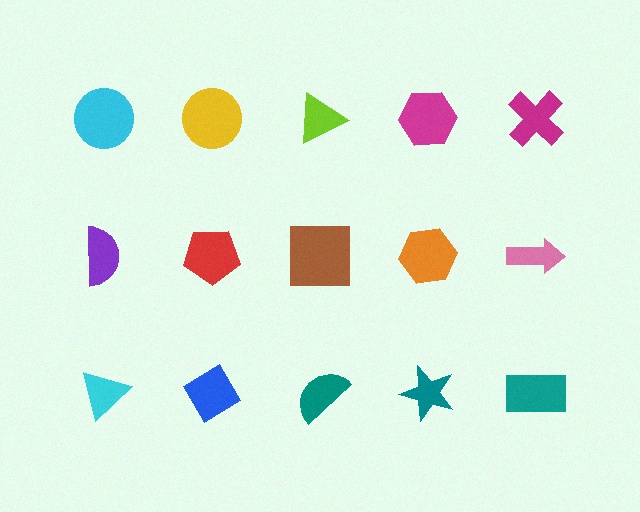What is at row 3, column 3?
A teal semicircle.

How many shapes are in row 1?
5 shapes.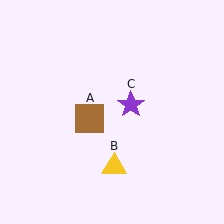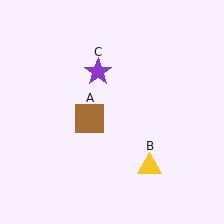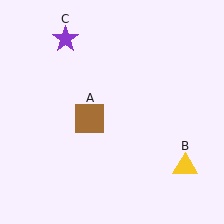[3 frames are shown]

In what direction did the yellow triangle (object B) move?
The yellow triangle (object B) moved right.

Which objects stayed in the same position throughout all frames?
Brown square (object A) remained stationary.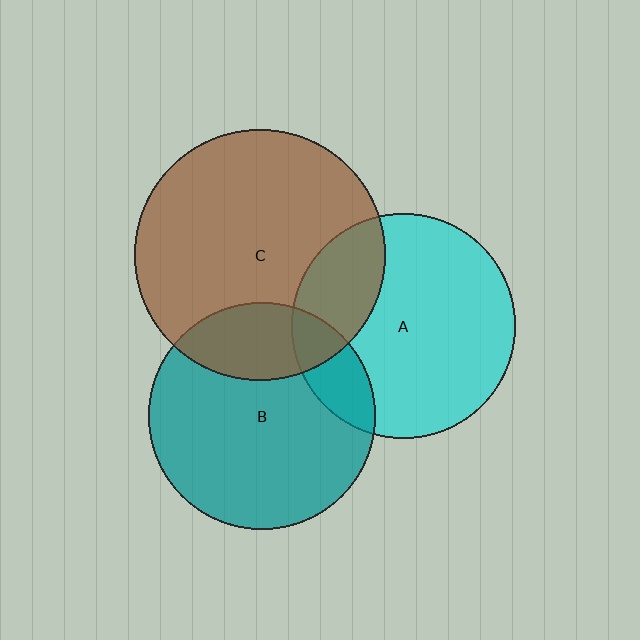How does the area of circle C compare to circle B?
Approximately 1.2 times.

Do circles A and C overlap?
Yes.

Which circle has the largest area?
Circle C (brown).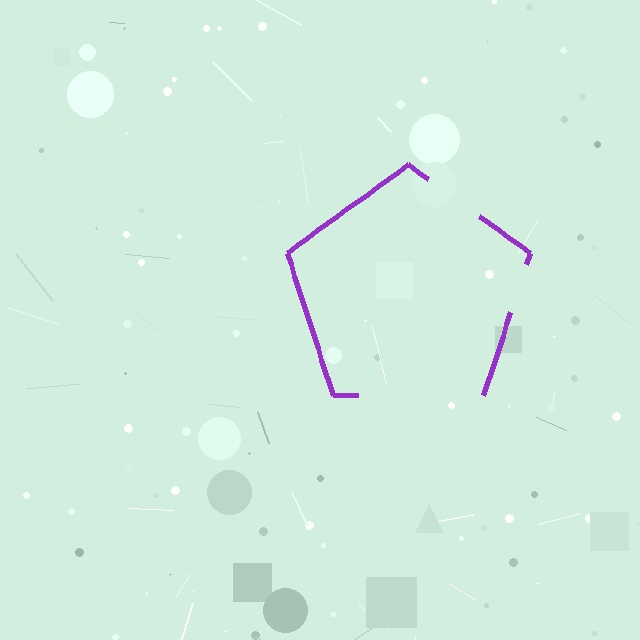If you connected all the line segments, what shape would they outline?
They would outline a pentagon.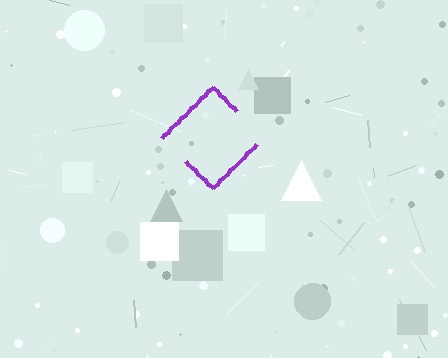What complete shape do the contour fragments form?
The contour fragments form a diamond.